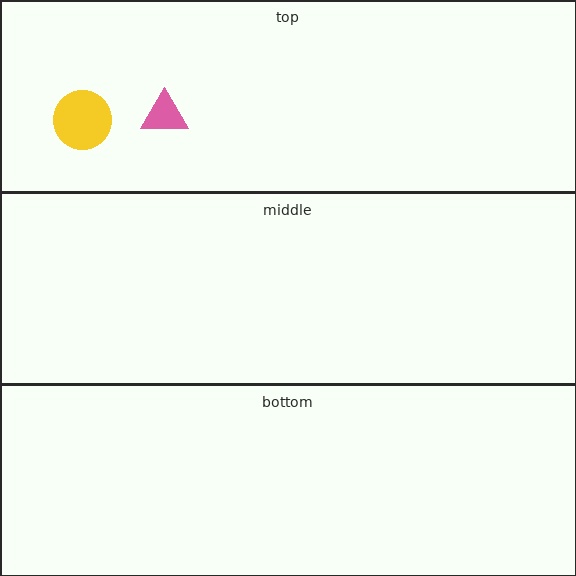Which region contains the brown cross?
The top region.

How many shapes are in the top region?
3.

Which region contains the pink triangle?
The top region.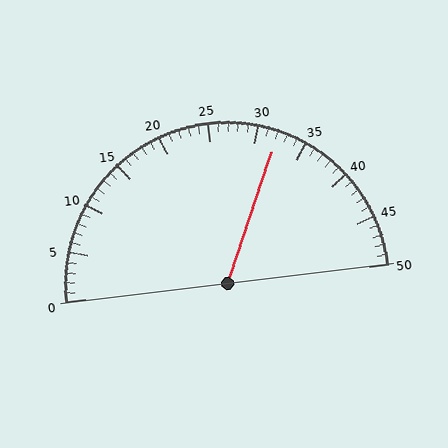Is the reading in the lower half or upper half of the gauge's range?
The reading is in the upper half of the range (0 to 50).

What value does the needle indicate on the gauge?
The needle indicates approximately 32.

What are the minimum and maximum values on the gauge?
The gauge ranges from 0 to 50.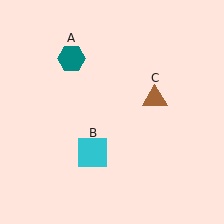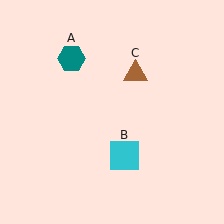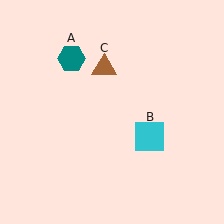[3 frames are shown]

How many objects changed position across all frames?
2 objects changed position: cyan square (object B), brown triangle (object C).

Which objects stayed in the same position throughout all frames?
Teal hexagon (object A) remained stationary.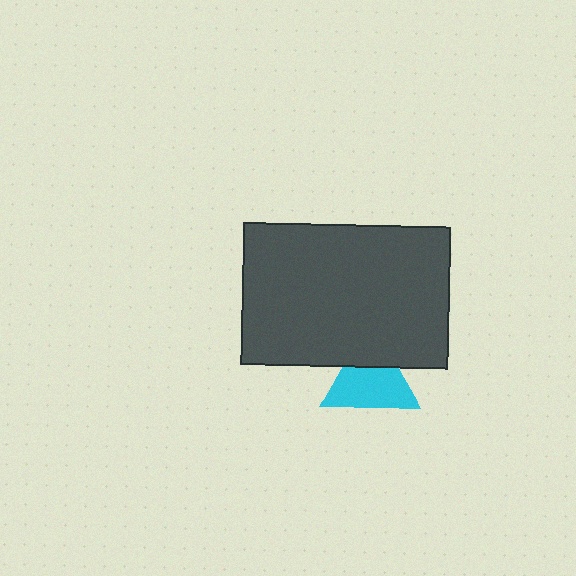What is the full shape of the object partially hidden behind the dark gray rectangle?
The partially hidden object is a cyan triangle.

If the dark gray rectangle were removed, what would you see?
You would see the complete cyan triangle.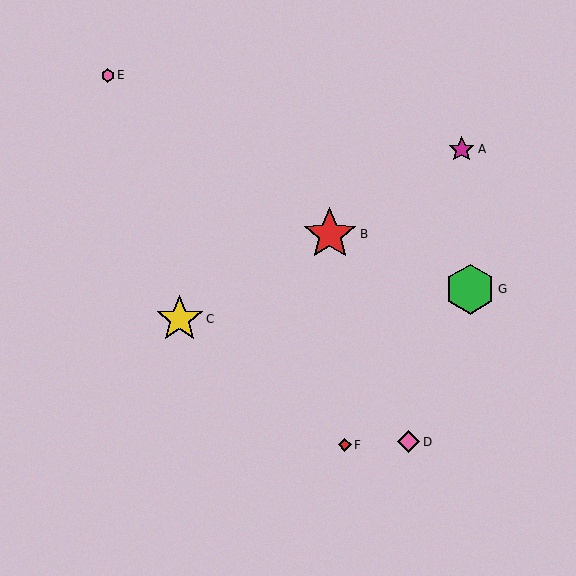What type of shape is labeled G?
Shape G is a green hexagon.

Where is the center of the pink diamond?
The center of the pink diamond is at (409, 442).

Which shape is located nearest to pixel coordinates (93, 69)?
The pink hexagon (labeled E) at (108, 75) is nearest to that location.